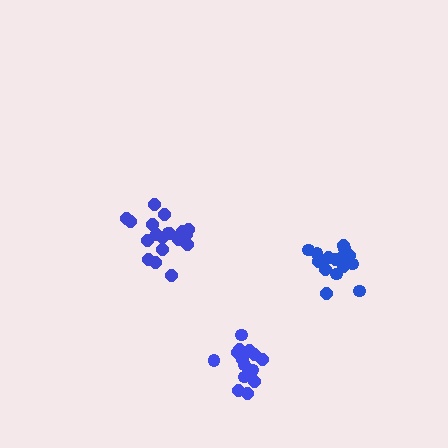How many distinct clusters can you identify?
There are 3 distinct clusters.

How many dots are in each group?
Group 1: 14 dots, Group 2: 19 dots, Group 3: 19 dots (52 total).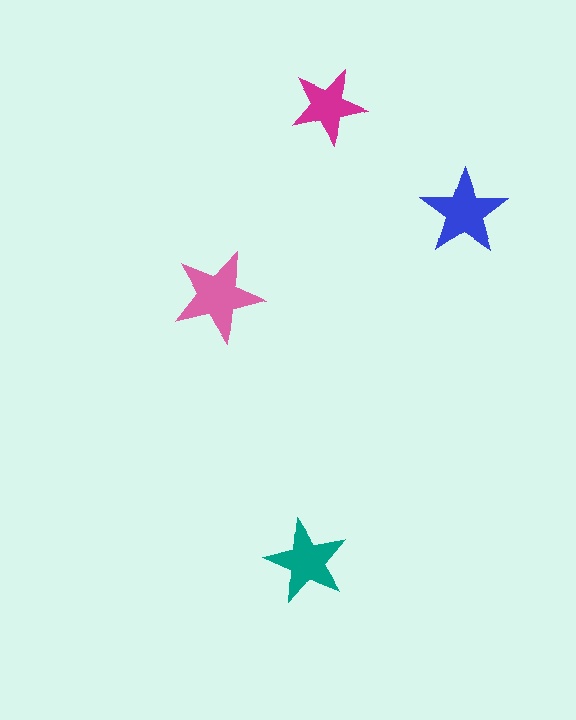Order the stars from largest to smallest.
the pink one, the blue one, the teal one, the magenta one.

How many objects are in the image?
There are 4 objects in the image.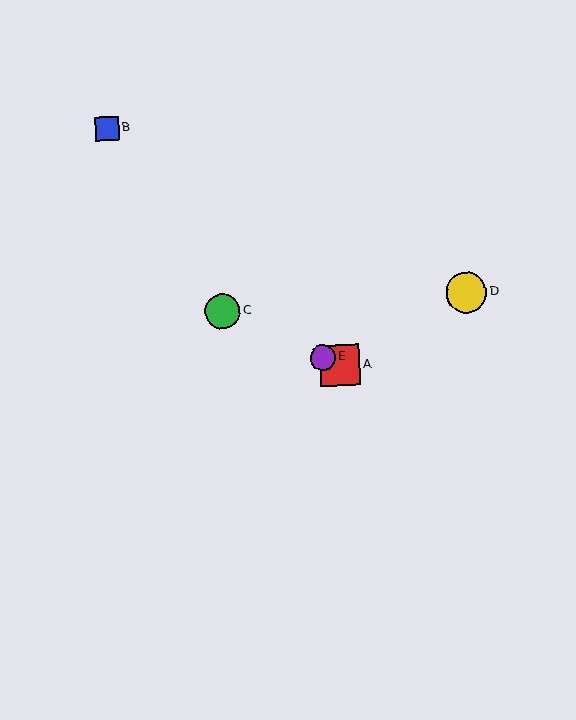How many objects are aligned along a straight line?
3 objects (A, C, E) are aligned along a straight line.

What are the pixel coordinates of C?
Object C is at (223, 312).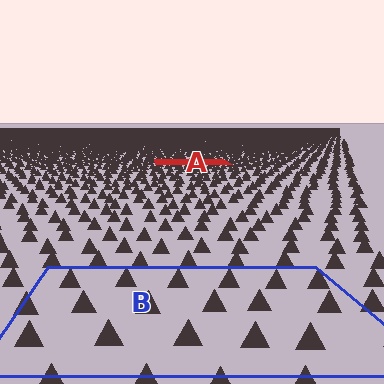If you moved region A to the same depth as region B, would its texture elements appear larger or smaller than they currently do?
They would appear larger. At a closer depth, the same texture elements are projected at a bigger on-screen size.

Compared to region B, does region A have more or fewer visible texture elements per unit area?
Region A has more texture elements per unit area — they are packed more densely because it is farther away.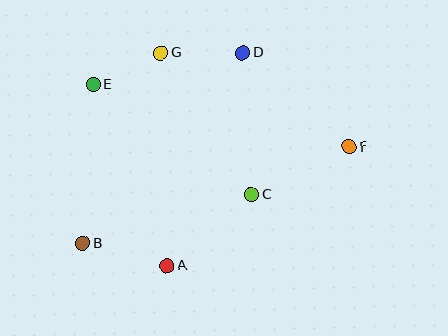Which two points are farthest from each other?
Points B and F are farthest from each other.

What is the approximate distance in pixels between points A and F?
The distance between A and F is approximately 218 pixels.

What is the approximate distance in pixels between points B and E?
The distance between B and E is approximately 159 pixels.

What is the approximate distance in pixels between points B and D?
The distance between B and D is approximately 249 pixels.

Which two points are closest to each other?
Points E and G are closest to each other.